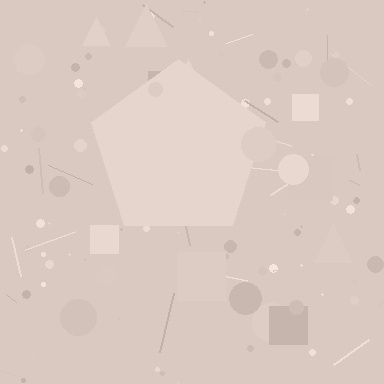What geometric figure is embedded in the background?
A pentagon is embedded in the background.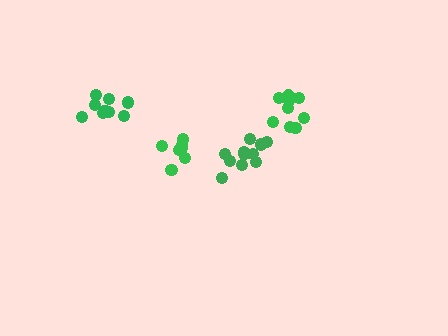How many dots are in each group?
Group 1: 11 dots, Group 2: 9 dots, Group 3: 7 dots, Group 4: 10 dots (37 total).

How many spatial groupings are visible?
There are 4 spatial groupings.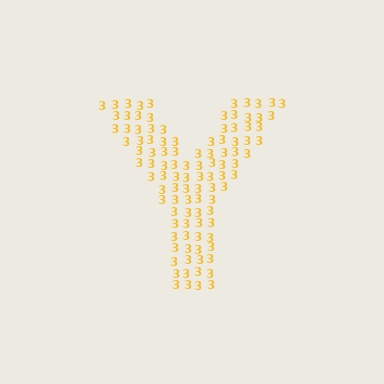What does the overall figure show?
The overall figure shows the letter Y.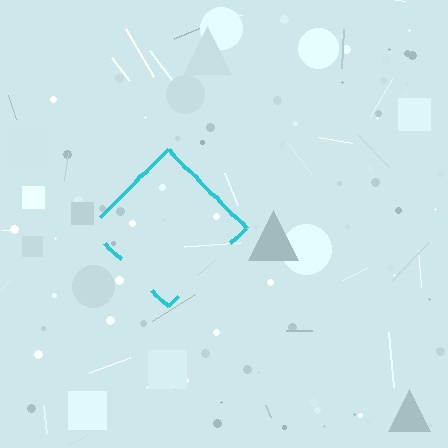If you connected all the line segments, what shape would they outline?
They would outline a diamond.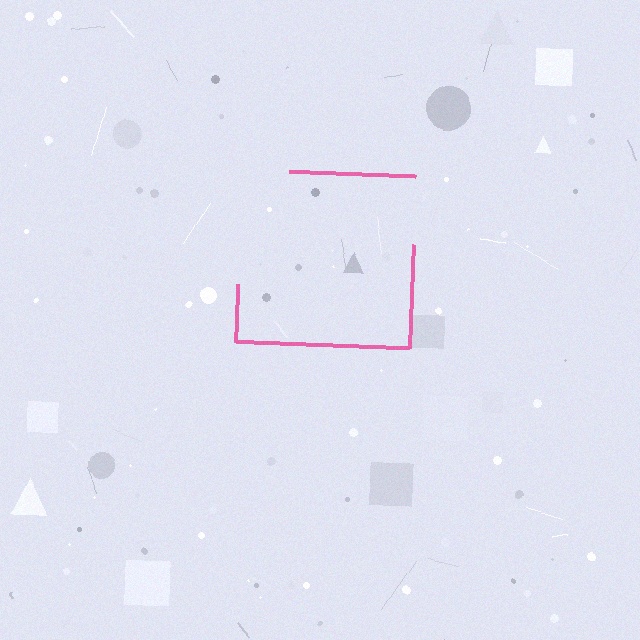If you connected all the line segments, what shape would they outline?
They would outline a square.